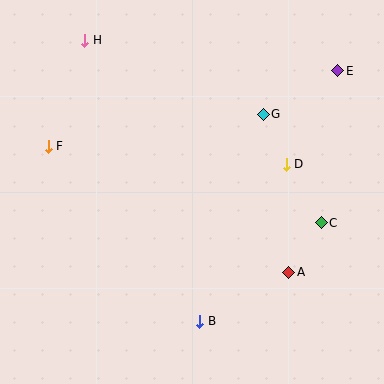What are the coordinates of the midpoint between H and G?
The midpoint between H and G is at (174, 77).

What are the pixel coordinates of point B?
Point B is at (200, 321).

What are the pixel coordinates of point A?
Point A is at (289, 272).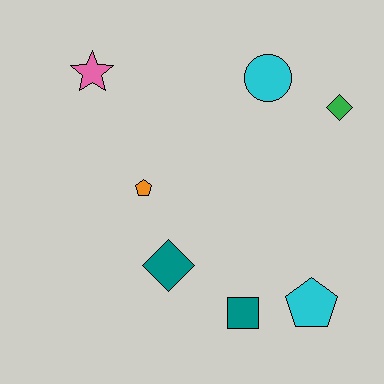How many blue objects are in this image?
There are no blue objects.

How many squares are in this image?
There is 1 square.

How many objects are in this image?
There are 7 objects.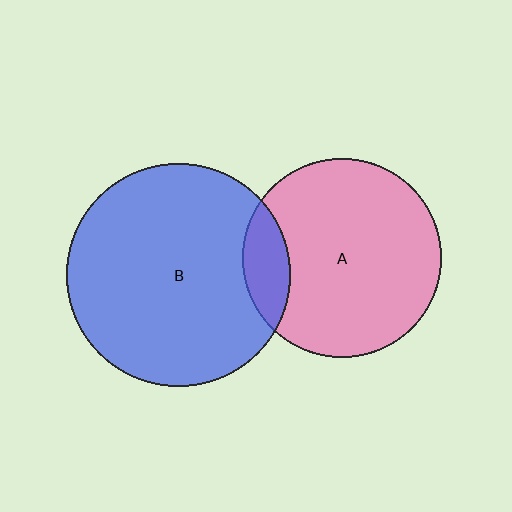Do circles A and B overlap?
Yes.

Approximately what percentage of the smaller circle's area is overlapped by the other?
Approximately 15%.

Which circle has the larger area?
Circle B (blue).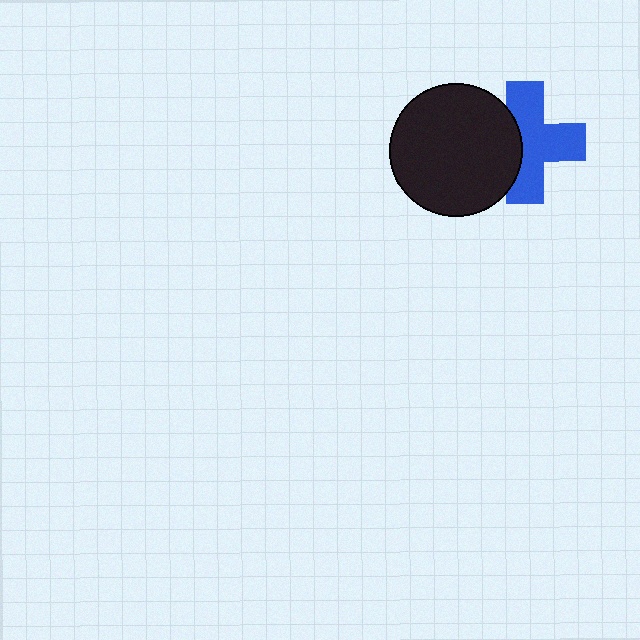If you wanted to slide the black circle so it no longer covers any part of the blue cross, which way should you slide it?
Slide it left — that is the most direct way to separate the two shapes.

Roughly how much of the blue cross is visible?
Most of it is visible (roughly 67%).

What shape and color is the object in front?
The object in front is a black circle.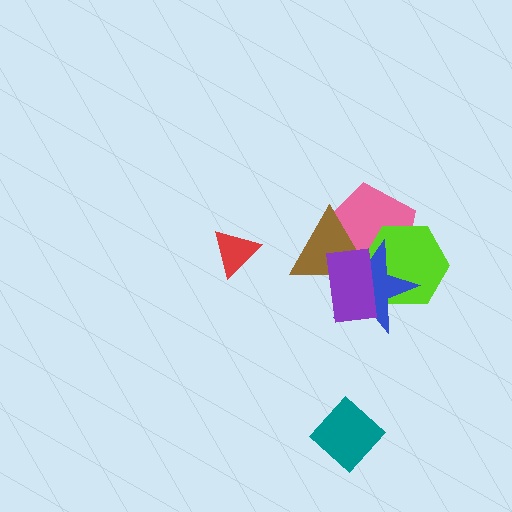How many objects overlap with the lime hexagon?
4 objects overlap with the lime hexagon.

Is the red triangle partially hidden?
No, no other shape covers it.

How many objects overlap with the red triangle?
0 objects overlap with the red triangle.